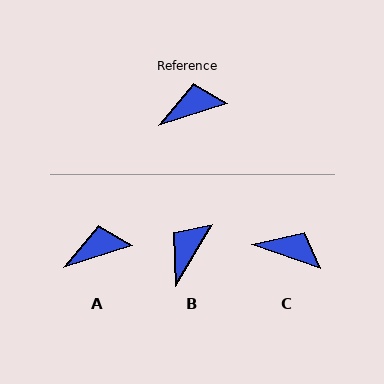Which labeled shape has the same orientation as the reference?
A.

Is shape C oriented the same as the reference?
No, it is off by about 37 degrees.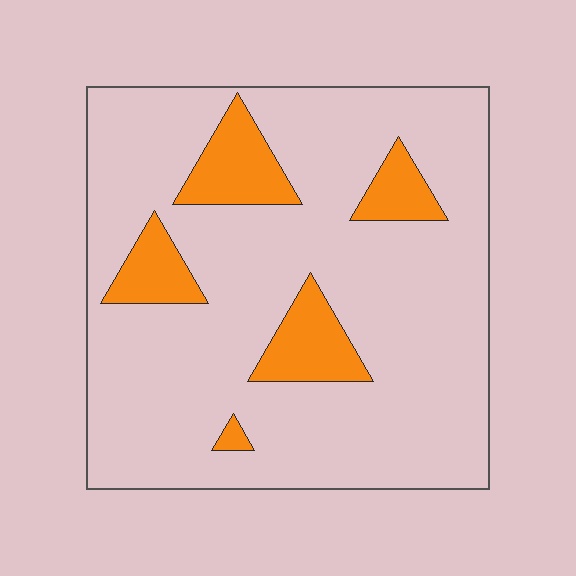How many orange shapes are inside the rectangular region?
5.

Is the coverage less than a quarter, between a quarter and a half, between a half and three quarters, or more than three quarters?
Less than a quarter.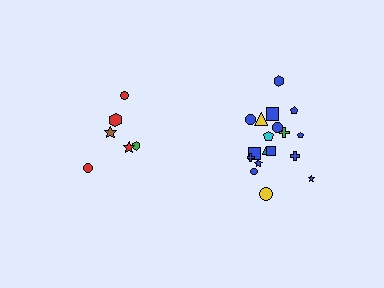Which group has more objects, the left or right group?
The right group.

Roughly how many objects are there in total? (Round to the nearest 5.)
Roughly 25 objects in total.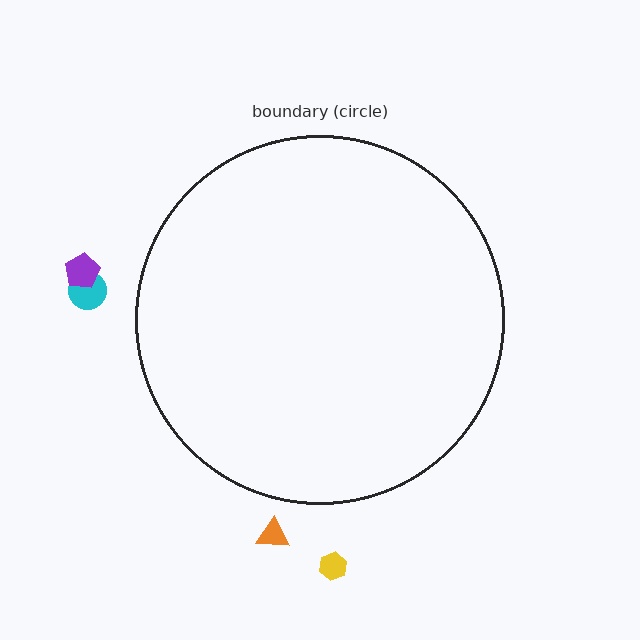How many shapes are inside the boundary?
0 inside, 4 outside.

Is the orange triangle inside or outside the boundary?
Outside.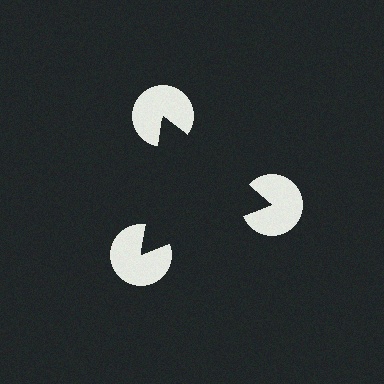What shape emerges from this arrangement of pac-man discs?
An illusory triangle — its edges are inferred from the aligned wedge cuts in the pac-man discs, not physically drawn.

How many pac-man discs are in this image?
There are 3 — one at each vertex of the illusory triangle.